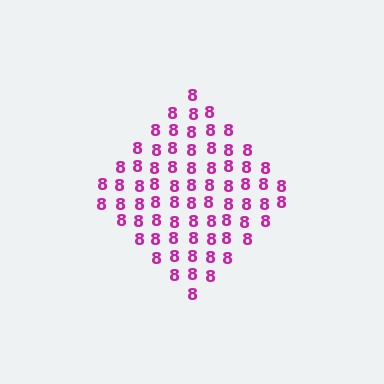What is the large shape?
The large shape is a diamond.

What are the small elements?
The small elements are digit 8's.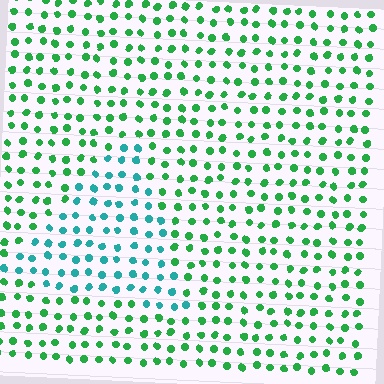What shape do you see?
I see a triangle.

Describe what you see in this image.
The image is filled with small green elements in a uniform arrangement. A triangle-shaped region is visible where the elements are tinted to a slightly different hue, forming a subtle color boundary.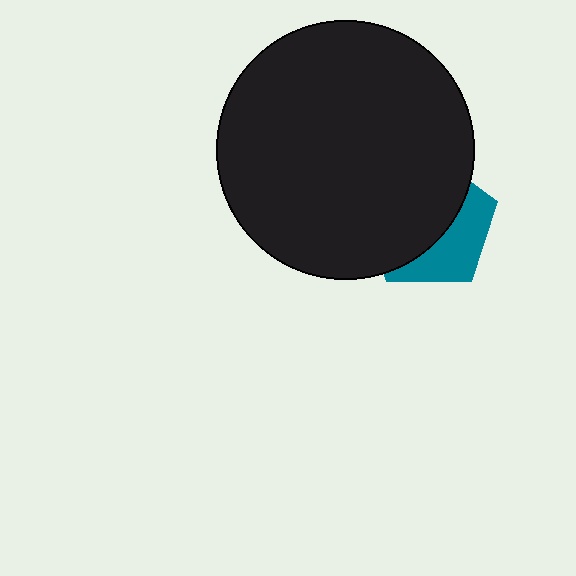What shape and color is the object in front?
The object in front is a black circle.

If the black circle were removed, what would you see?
You would see the complete teal pentagon.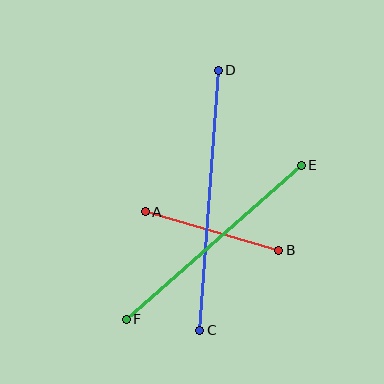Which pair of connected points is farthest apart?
Points C and D are farthest apart.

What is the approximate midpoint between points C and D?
The midpoint is at approximately (209, 200) pixels.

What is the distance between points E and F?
The distance is approximately 233 pixels.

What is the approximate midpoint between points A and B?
The midpoint is at approximately (212, 231) pixels.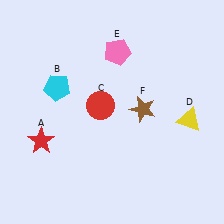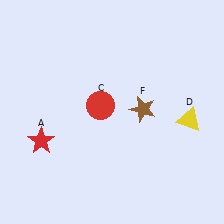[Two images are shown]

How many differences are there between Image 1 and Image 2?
There are 2 differences between the two images.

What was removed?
The pink pentagon (E), the cyan pentagon (B) were removed in Image 2.